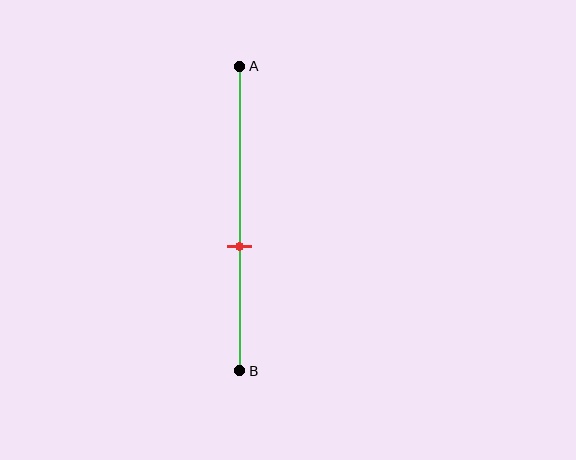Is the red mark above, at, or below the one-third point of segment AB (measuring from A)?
The red mark is below the one-third point of segment AB.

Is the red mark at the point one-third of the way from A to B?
No, the mark is at about 60% from A, not at the 33% one-third point.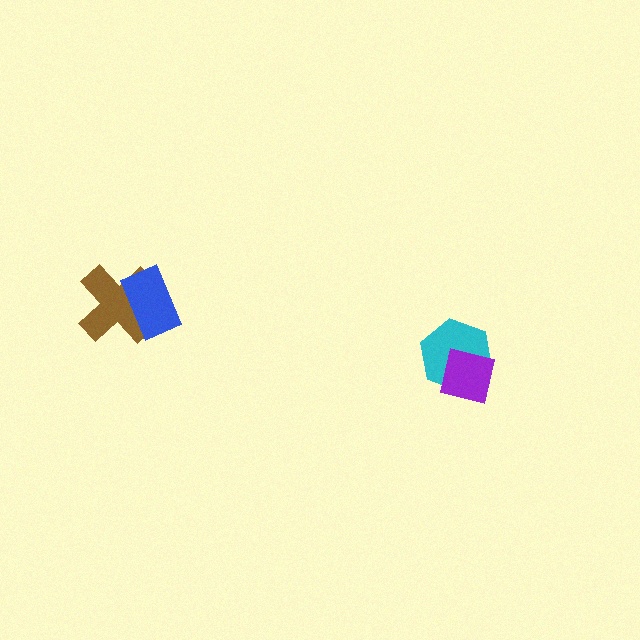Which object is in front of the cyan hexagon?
The purple square is in front of the cyan hexagon.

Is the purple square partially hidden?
No, no other shape covers it.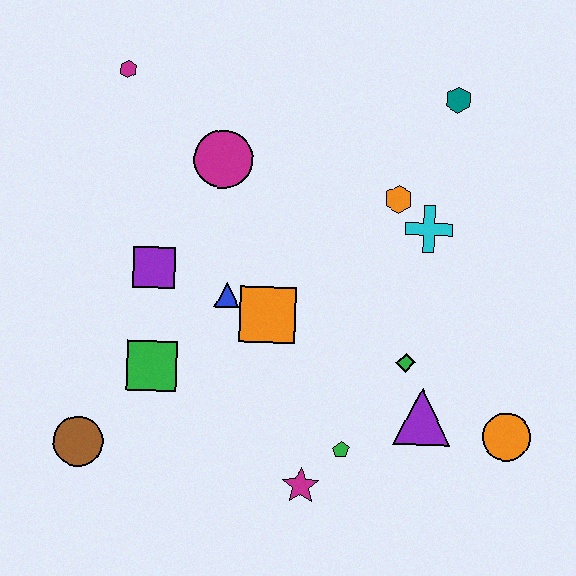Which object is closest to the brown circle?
The green square is closest to the brown circle.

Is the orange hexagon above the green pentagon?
Yes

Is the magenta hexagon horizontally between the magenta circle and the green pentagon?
No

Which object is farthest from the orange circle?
The magenta hexagon is farthest from the orange circle.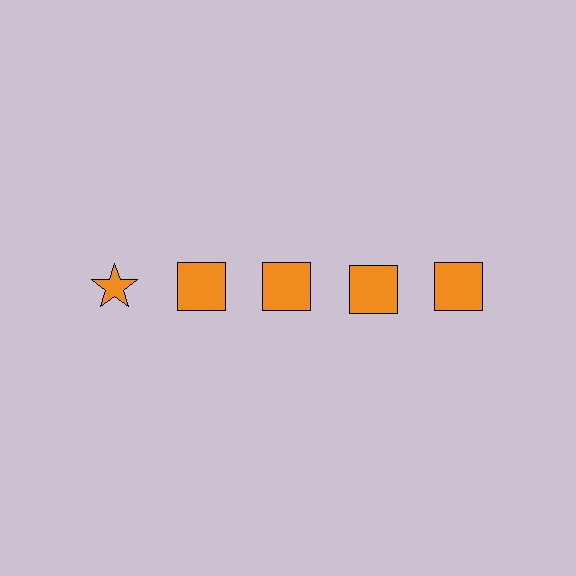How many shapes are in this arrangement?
There are 5 shapes arranged in a grid pattern.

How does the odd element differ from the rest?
It has a different shape: star instead of square.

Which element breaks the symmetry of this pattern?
The orange star in the top row, leftmost column breaks the symmetry. All other shapes are orange squares.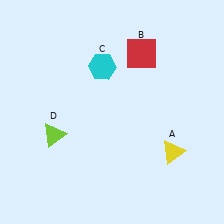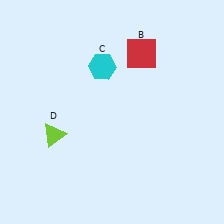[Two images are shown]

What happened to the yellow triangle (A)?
The yellow triangle (A) was removed in Image 2. It was in the bottom-right area of Image 1.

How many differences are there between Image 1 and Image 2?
There is 1 difference between the two images.